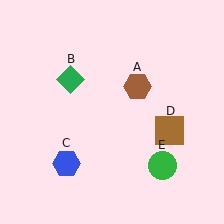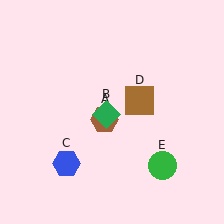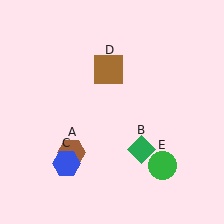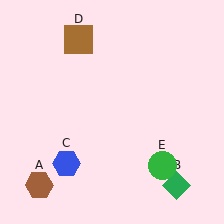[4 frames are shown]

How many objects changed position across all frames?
3 objects changed position: brown hexagon (object A), green diamond (object B), brown square (object D).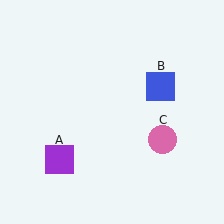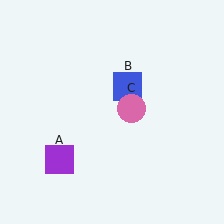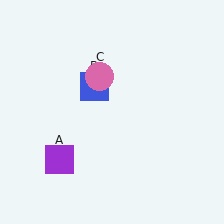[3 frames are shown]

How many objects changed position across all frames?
2 objects changed position: blue square (object B), pink circle (object C).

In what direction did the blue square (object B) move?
The blue square (object B) moved left.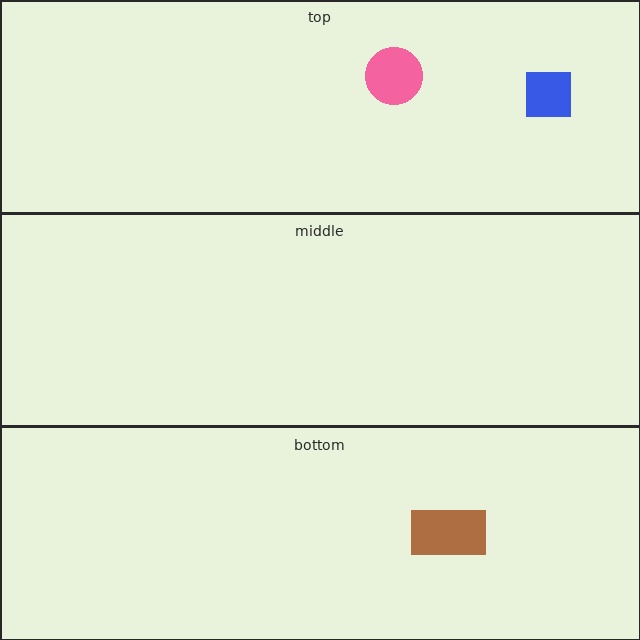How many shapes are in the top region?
2.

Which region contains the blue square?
The top region.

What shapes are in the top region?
The blue square, the pink circle.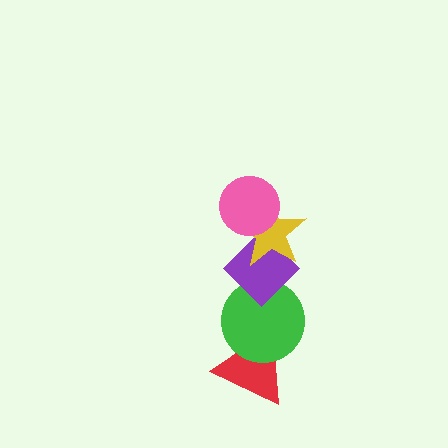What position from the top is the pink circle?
The pink circle is 1st from the top.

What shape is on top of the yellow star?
The pink circle is on top of the yellow star.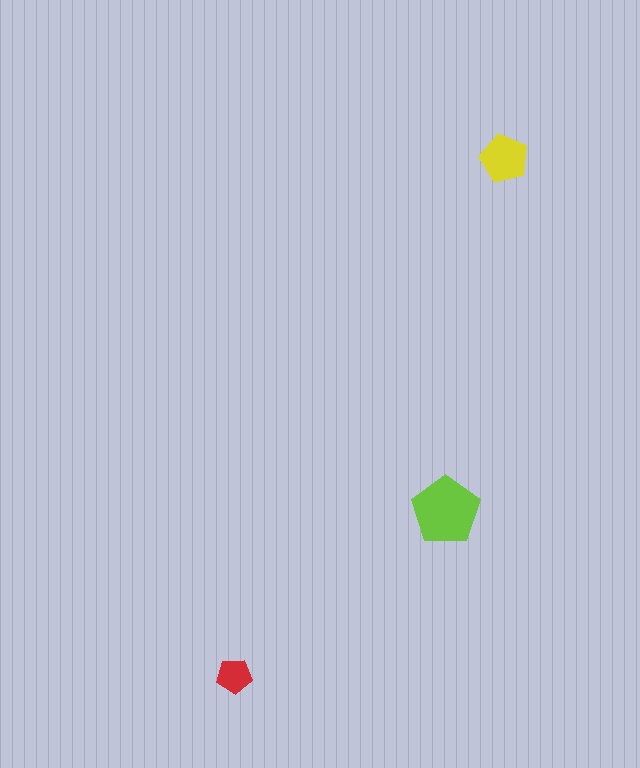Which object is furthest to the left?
The red pentagon is leftmost.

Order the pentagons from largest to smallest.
the lime one, the yellow one, the red one.